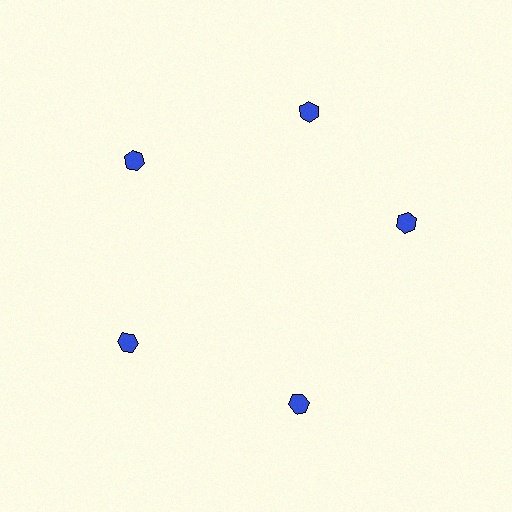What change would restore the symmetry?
The symmetry would be restored by rotating it back into even spacing with its neighbors so that all 5 hexagons sit at equal angles and equal distance from the center.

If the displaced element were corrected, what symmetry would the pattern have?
It would have 5-fold rotational symmetry — the pattern would map onto itself every 72 degrees.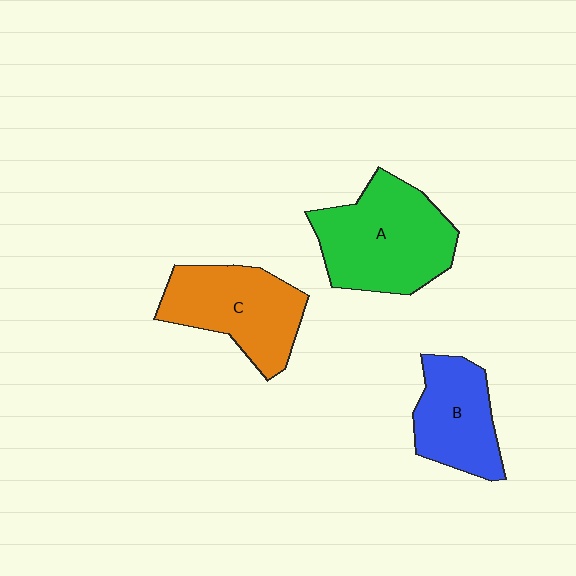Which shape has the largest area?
Shape A (green).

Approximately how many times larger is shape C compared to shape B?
Approximately 1.2 times.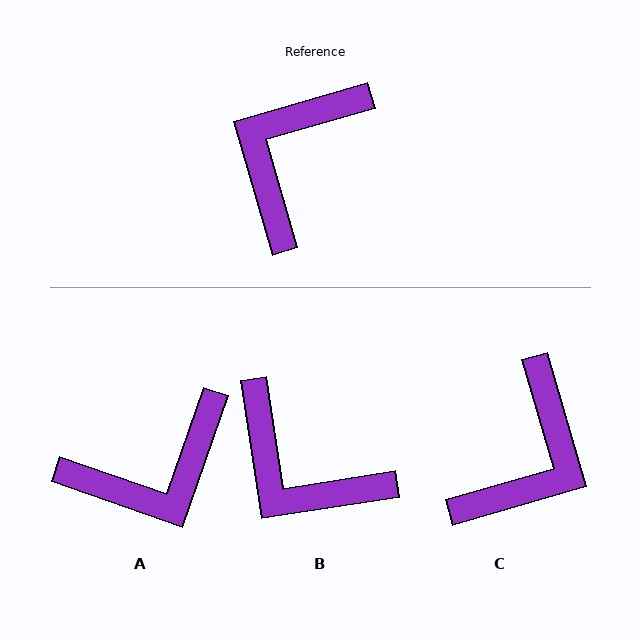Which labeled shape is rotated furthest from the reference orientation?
C, about 180 degrees away.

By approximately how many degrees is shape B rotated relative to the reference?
Approximately 83 degrees counter-clockwise.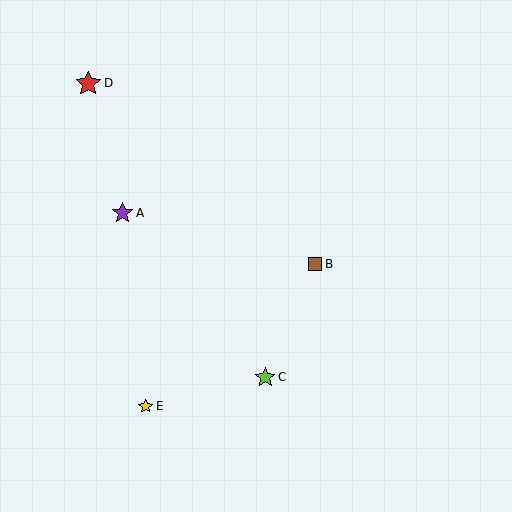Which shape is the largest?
The red star (labeled D) is the largest.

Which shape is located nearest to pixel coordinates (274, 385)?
The lime star (labeled C) at (265, 377) is nearest to that location.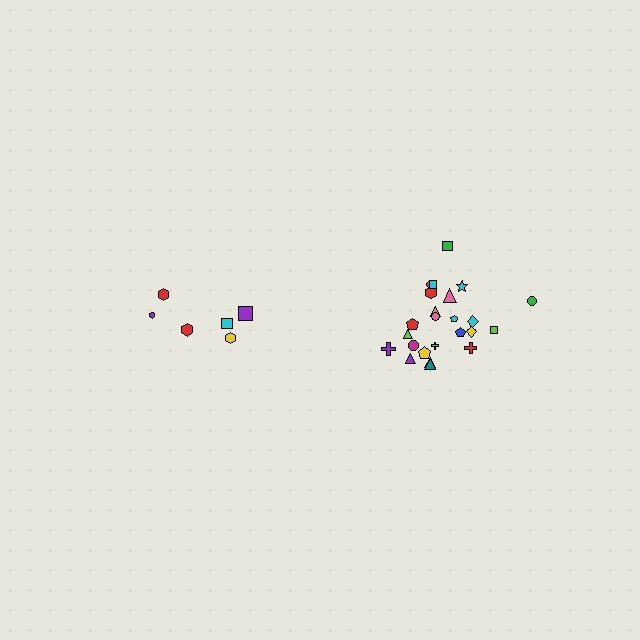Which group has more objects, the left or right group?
The right group.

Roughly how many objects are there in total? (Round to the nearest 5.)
Roughly 30 objects in total.